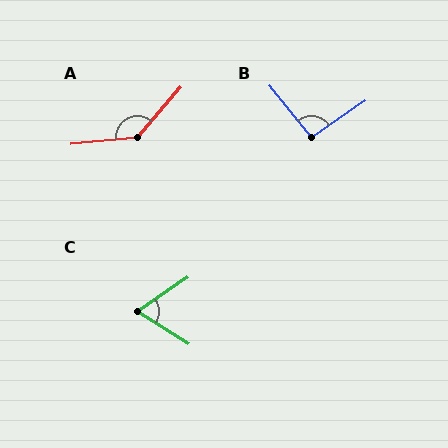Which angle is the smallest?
C, at approximately 67 degrees.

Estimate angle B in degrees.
Approximately 94 degrees.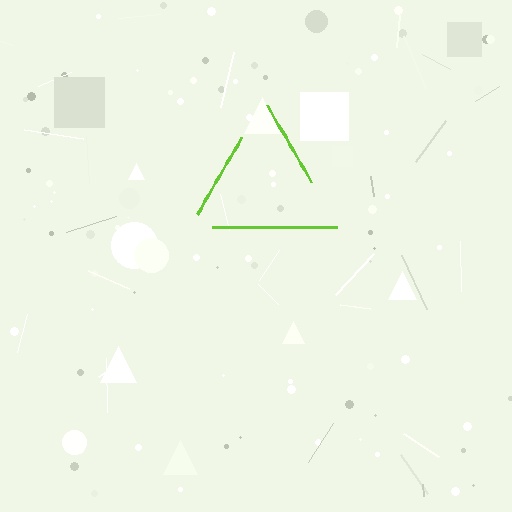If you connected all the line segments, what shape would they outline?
They would outline a triangle.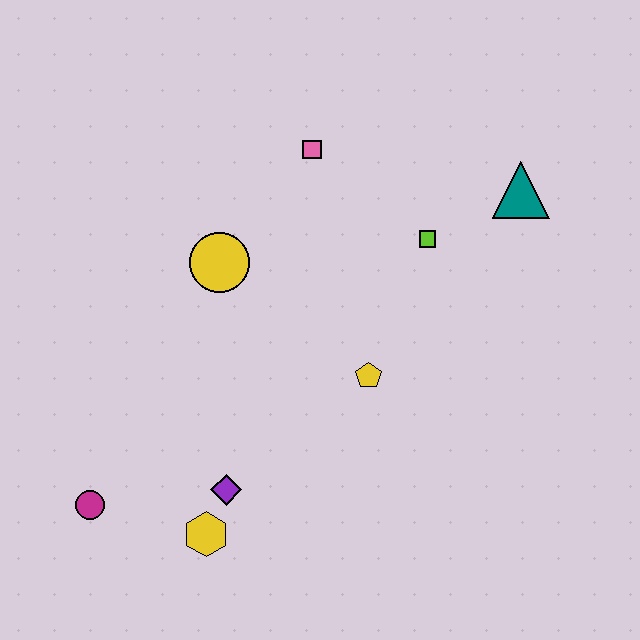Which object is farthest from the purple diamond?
The teal triangle is farthest from the purple diamond.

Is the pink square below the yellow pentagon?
No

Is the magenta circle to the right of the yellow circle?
No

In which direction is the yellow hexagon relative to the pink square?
The yellow hexagon is below the pink square.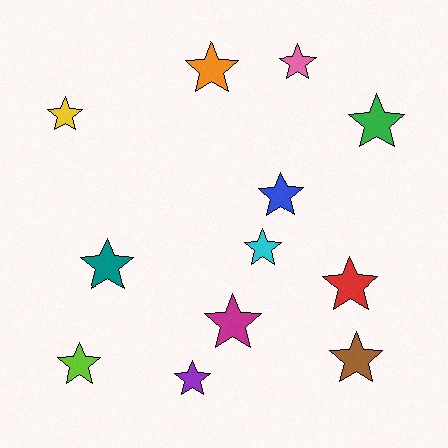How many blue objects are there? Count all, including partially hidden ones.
There is 1 blue object.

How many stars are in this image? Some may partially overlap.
There are 12 stars.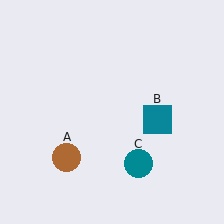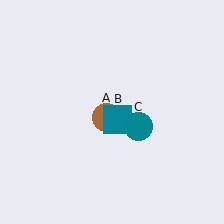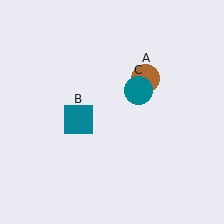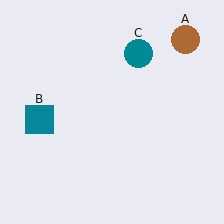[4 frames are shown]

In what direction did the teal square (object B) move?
The teal square (object B) moved left.